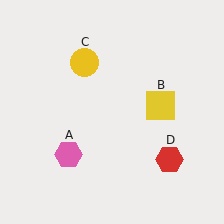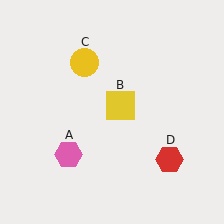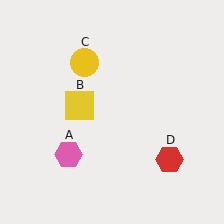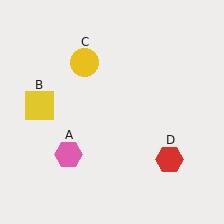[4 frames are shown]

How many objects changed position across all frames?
1 object changed position: yellow square (object B).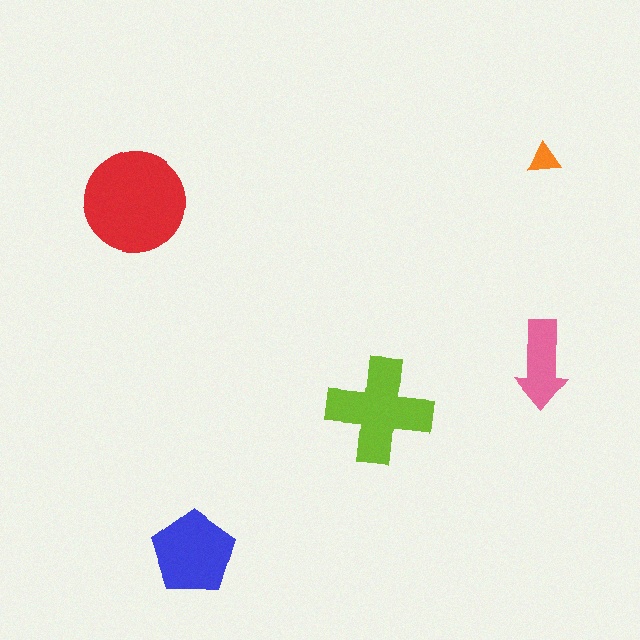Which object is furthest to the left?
The red circle is leftmost.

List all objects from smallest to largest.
The orange triangle, the pink arrow, the blue pentagon, the lime cross, the red circle.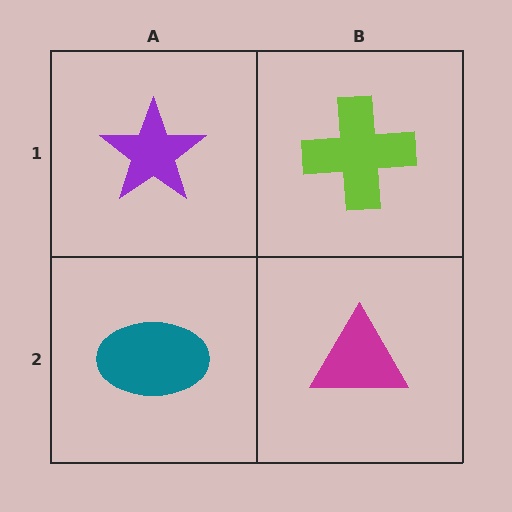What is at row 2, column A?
A teal ellipse.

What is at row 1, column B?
A lime cross.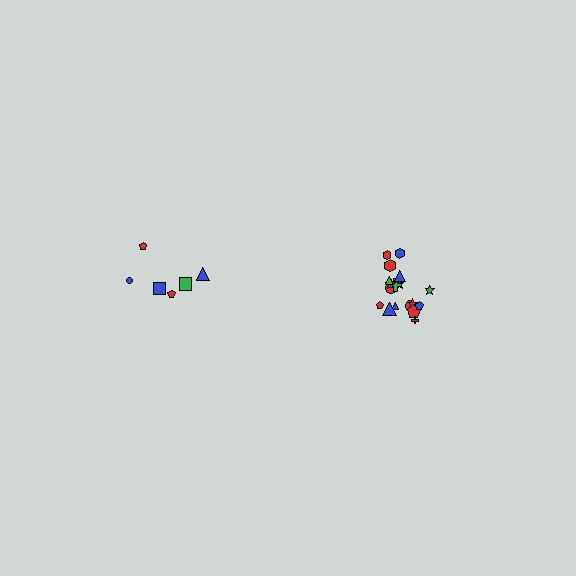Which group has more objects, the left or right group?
The right group.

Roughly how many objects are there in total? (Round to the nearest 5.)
Roughly 25 objects in total.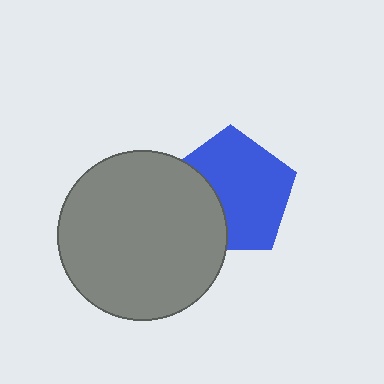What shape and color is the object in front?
The object in front is a gray circle.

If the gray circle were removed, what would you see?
You would see the complete blue pentagon.